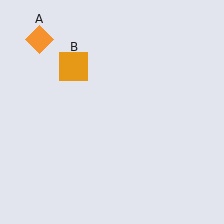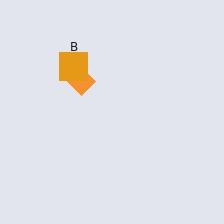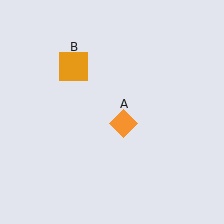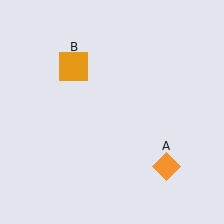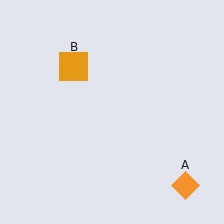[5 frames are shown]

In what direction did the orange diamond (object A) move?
The orange diamond (object A) moved down and to the right.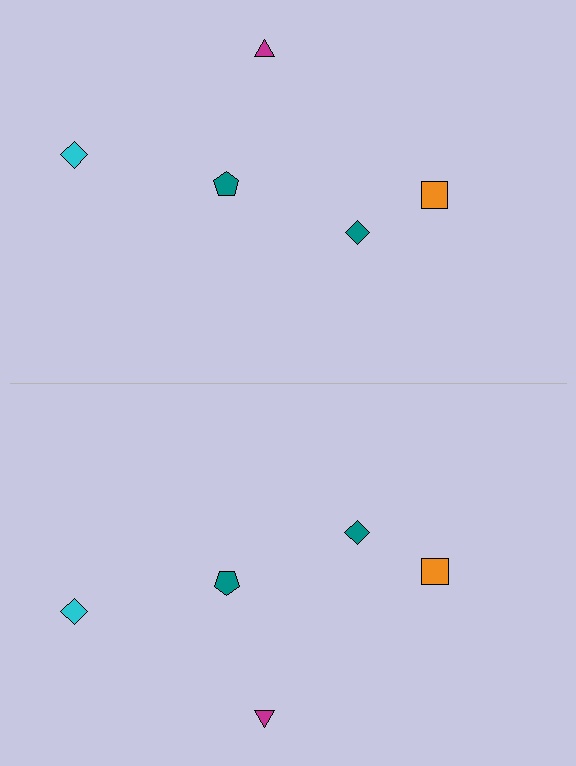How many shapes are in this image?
There are 10 shapes in this image.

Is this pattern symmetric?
Yes, this pattern has bilateral (reflection) symmetry.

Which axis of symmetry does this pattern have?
The pattern has a horizontal axis of symmetry running through the center of the image.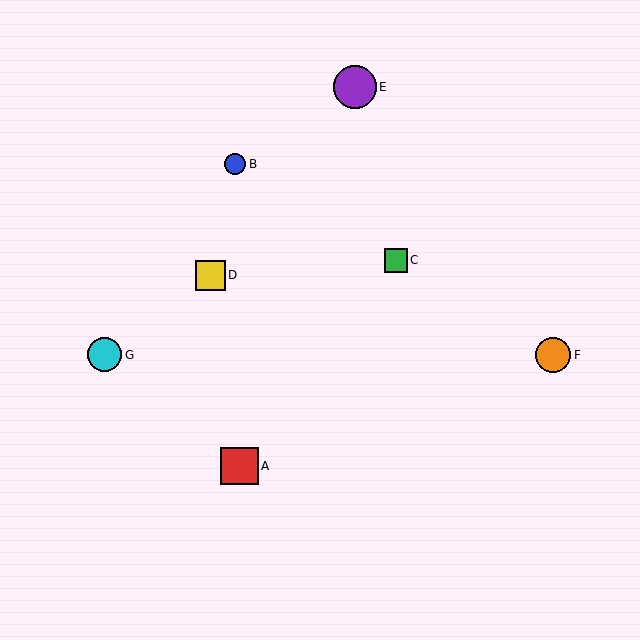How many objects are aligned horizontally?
2 objects (F, G) are aligned horizontally.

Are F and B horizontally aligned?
No, F is at y≈355 and B is at y≈164.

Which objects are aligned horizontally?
Objects F, G are aligned horizontally.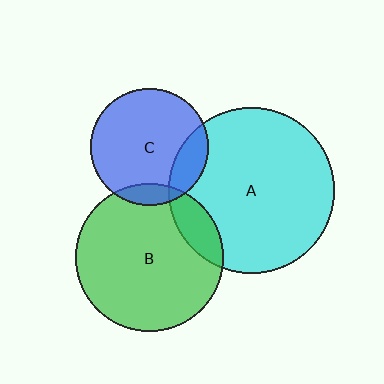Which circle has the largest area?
Circle A (cyan).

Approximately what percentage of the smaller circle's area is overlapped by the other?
Approximately 15%.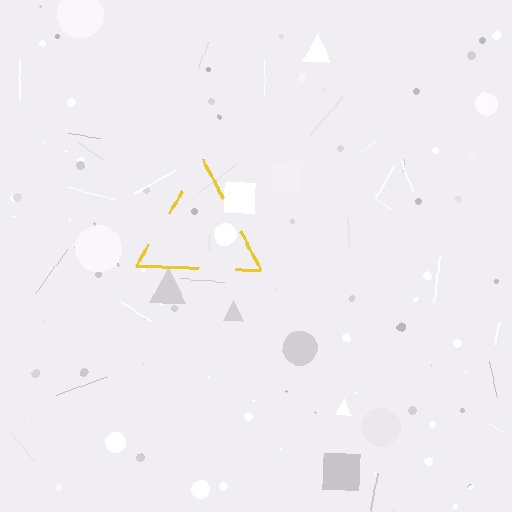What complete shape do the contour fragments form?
The contour fragments form a triangle.